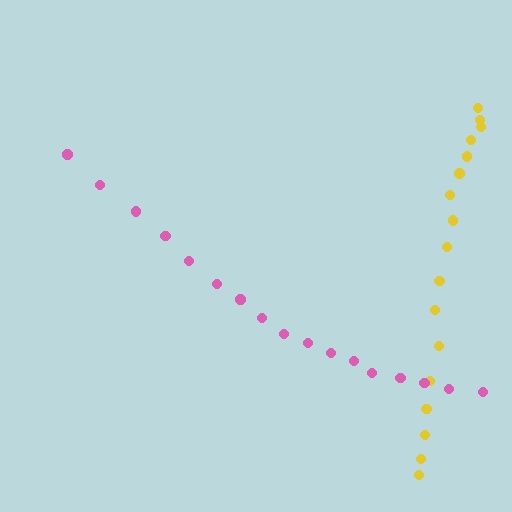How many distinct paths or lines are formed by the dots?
There are 2 distinct paths.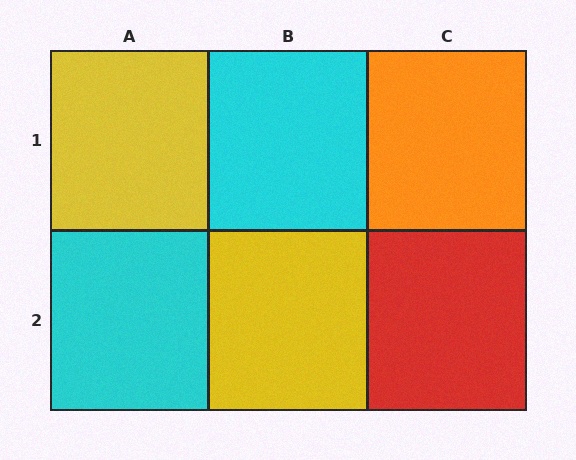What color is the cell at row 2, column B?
Yellow.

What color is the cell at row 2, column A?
Cyan.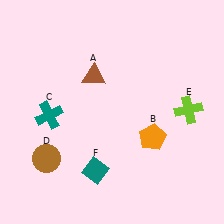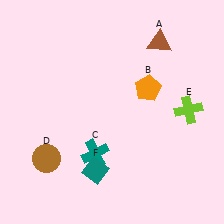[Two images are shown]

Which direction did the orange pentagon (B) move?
The orange pentagon (B) moved up.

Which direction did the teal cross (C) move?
The teal cross (C) moved right.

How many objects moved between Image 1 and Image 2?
3 objects moved between the two images.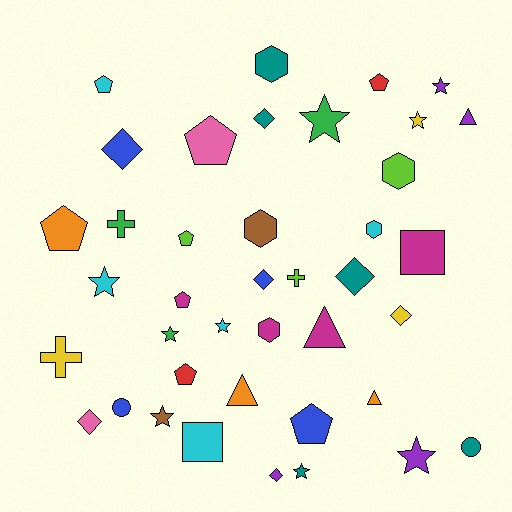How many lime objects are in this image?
There are 3 lime objects.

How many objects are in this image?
There are 40 objects.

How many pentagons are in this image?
There are 8 pentagons.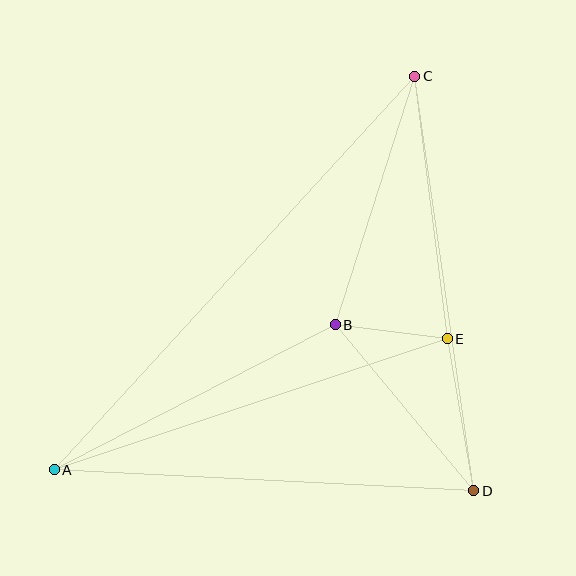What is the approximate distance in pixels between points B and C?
The distance between B and C is approximately 261 pixels.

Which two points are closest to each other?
Points B and E are closest to each other.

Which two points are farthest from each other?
Points A and C are farthest from each other.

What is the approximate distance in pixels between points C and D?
The distance between C and D is approximately 418 pixels.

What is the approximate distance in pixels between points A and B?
The distance between A and B is approximately 316 pixels.